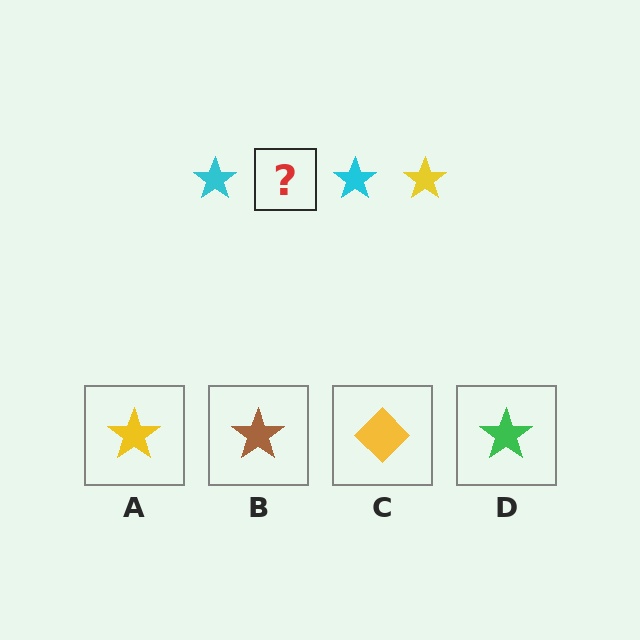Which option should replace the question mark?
Option A.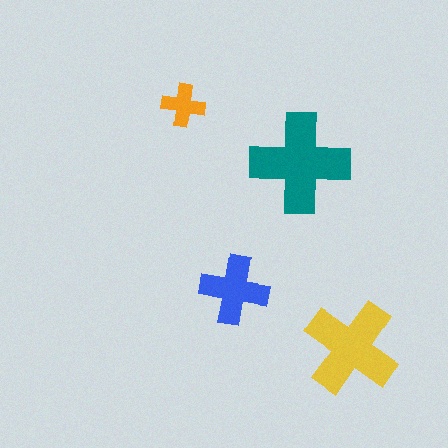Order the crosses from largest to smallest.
the teal one, the yellow one, the blue one, the orange one.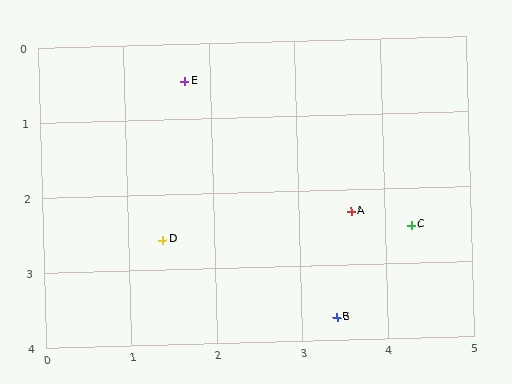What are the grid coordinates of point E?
Point E is at approximately (1.7, 0.5).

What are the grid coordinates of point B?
Point B is at approximately (3.4, 3.7).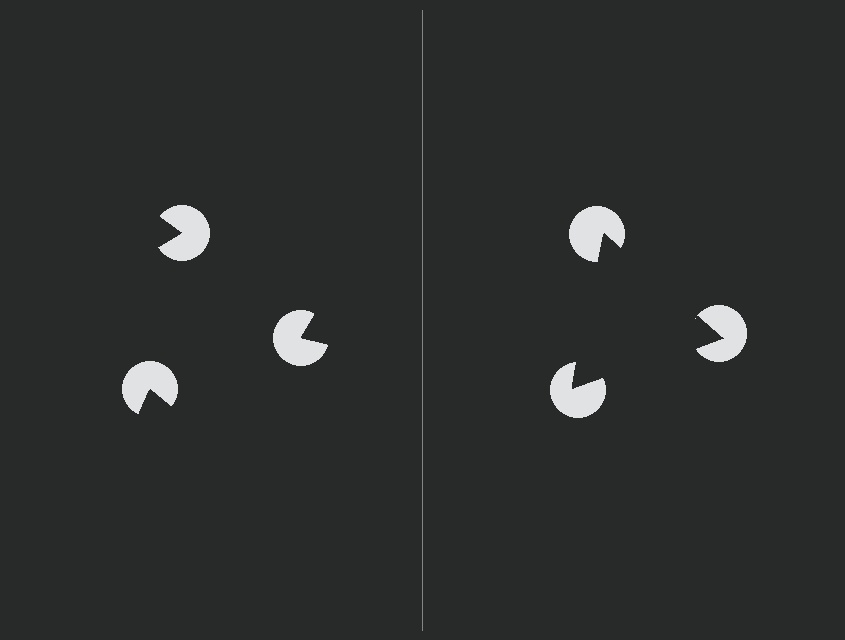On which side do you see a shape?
An illusory triangle appears on the right side. On the left side the wedge cuts are rotated, so no coherent shape forms.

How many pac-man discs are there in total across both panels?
6 — 3 on each side.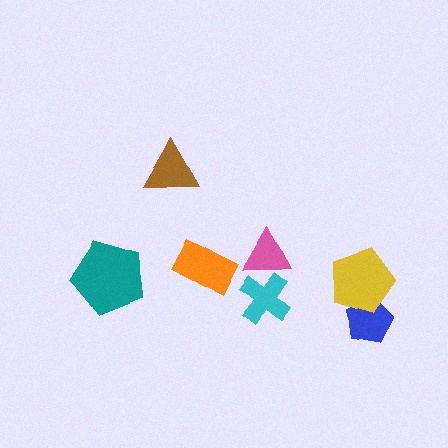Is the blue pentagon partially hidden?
Yes, it is partially covered by another shape.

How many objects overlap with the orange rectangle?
0 objects overlap with the orange rectangle.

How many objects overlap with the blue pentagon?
1 object overlaps with the blue pentagon.